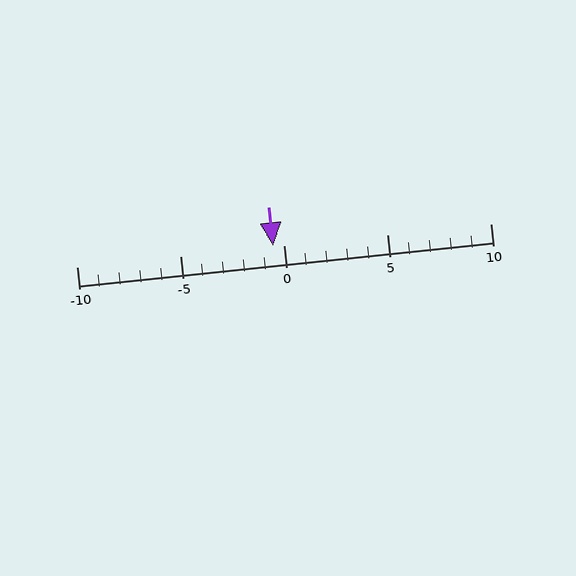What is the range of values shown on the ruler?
The ruler shows values from -10 to 10.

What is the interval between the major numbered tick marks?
The major tick marks are spaced 5 units apart.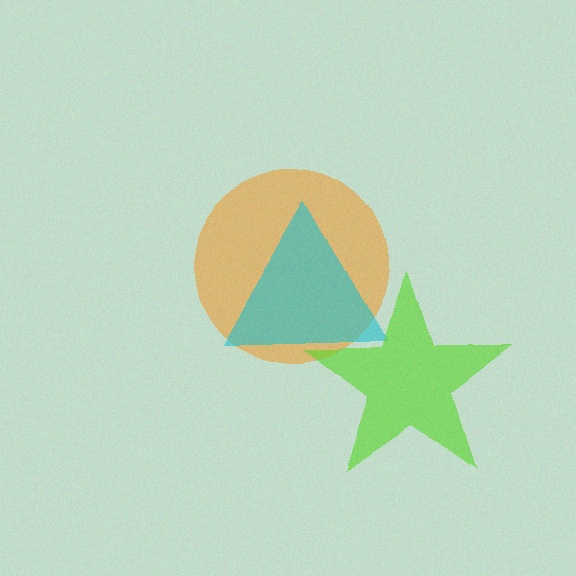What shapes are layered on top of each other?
The layered shapes are: an orange circle, a cyan triangle, a lime star.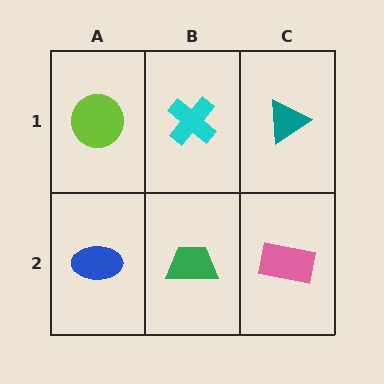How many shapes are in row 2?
3 shapes.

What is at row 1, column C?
A teal triangle.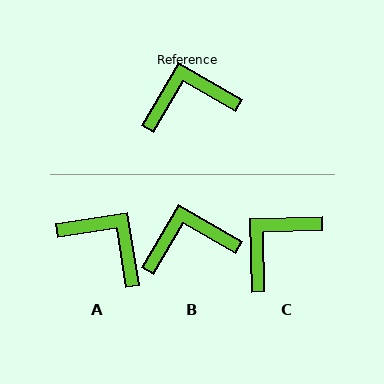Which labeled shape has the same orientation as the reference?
B.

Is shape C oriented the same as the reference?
No, it is off by about 32 degrees.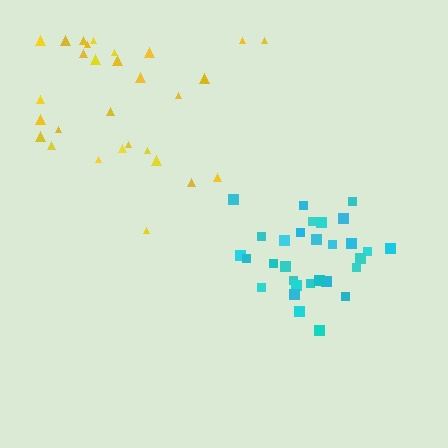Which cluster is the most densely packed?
Cyan.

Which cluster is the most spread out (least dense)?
Yellow.